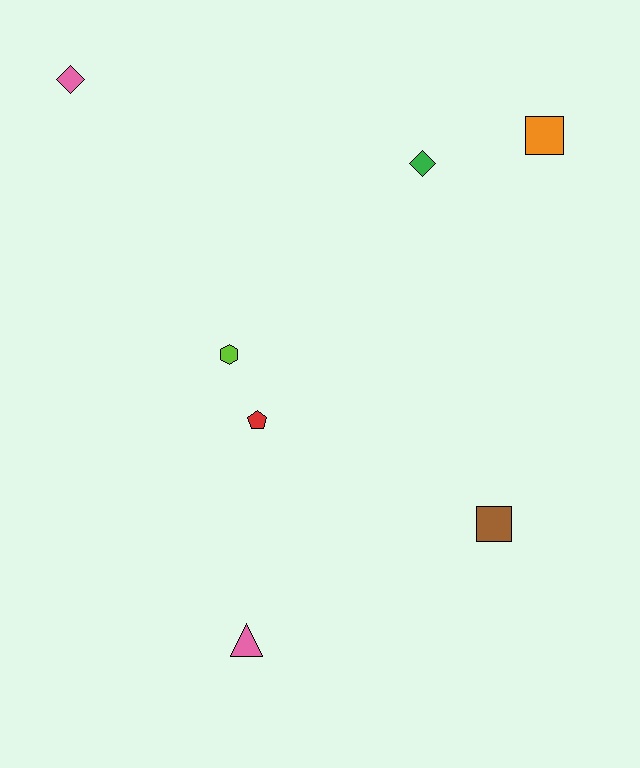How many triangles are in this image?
There is 1 triangle.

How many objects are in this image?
There are 7 objects.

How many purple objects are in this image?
There are no purple objects.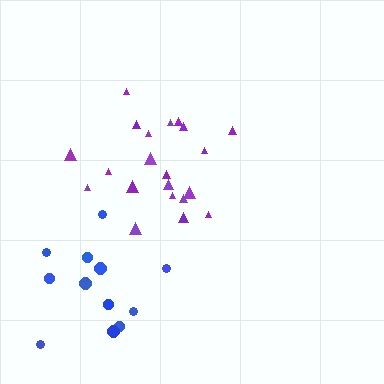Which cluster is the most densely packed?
Purple.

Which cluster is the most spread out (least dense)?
Blue.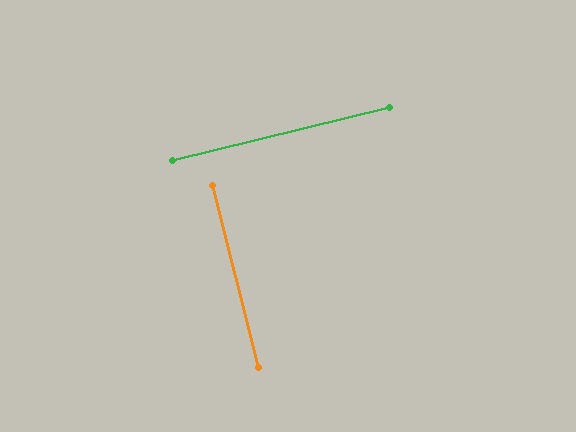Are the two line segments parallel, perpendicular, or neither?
Perpendicular — they meet at approximately 89°.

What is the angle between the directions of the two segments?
Approximately 89 degrees.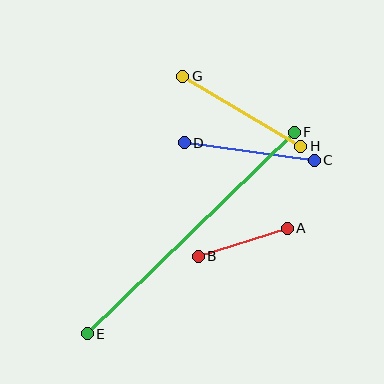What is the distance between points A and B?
The distance is approximately 94 pixels.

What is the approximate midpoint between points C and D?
The midpoint is at approximately (249, 151) pixels.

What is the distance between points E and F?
The distance is approximately 289 pixels.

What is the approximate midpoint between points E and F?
The midpoint is at approximately (191, 233) pixels.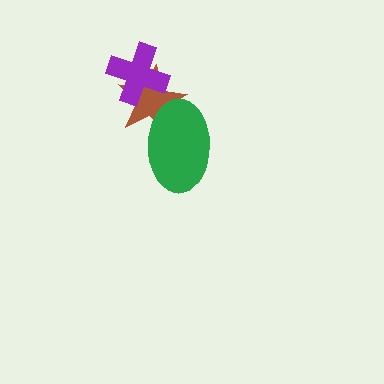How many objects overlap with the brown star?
2 objects overlap with the brown star.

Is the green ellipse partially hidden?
No, no other shape covers it.